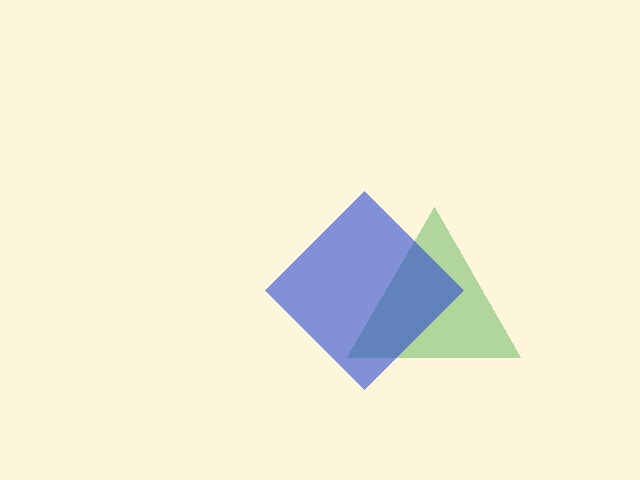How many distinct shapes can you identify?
There are 2 distinct shapes: a green triangle, a blue diamond.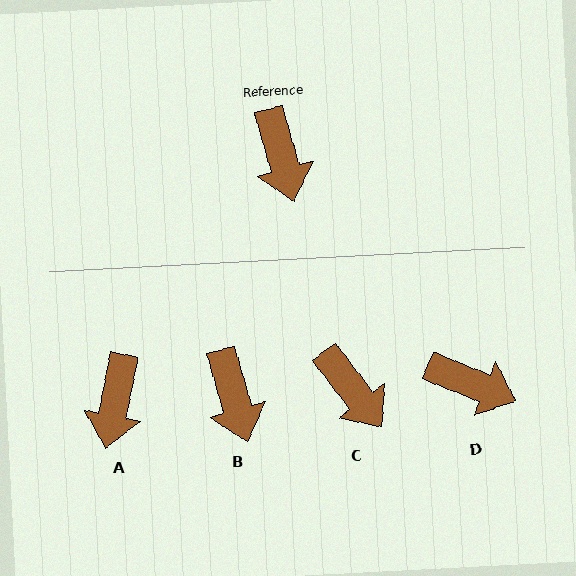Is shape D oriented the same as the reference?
No, it is off by about 52 degrees.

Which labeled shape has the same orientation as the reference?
B.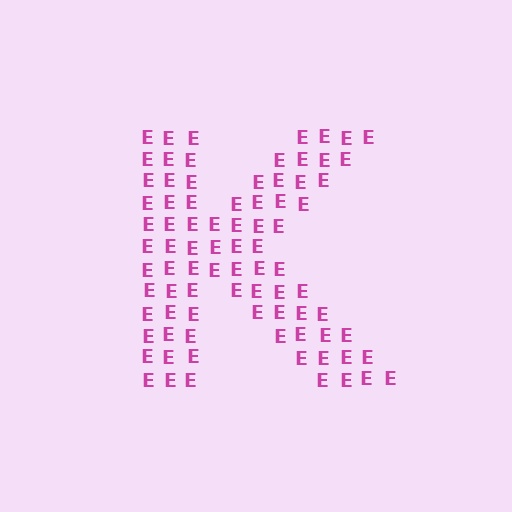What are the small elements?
The small elements are letter E's.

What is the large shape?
The large shape is the letter K.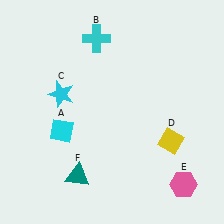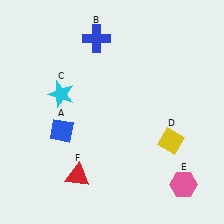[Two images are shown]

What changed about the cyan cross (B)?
In Image 1, B is cyan. In Image 2, it changed to blue.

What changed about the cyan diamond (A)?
In Image 1, A is cyan. In Image 2, it changed to blue.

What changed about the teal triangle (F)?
In Image 1, F is teal. In Image 2, it changed to red.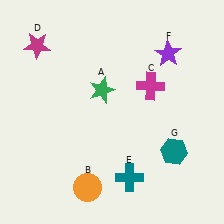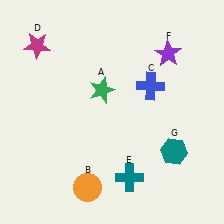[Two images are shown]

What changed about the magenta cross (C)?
In Image 1, C is magenta. In Image 2, it changed to blue.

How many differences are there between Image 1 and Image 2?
There is 1 difference between the two images.